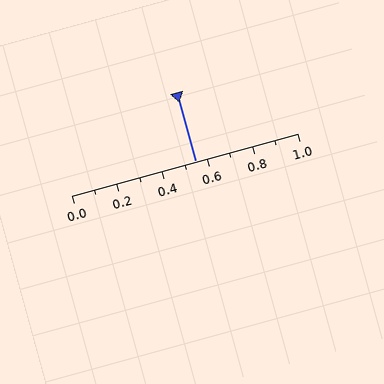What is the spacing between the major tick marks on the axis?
The major ticks are spaced 0.2 apart.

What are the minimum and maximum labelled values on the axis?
The axis runs from 0.0 to 1.0.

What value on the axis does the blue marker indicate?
The marker indicates approximately 0.55.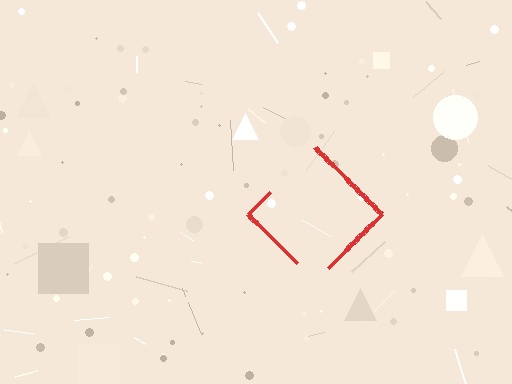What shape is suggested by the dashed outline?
The dashed outline suggests a diamond.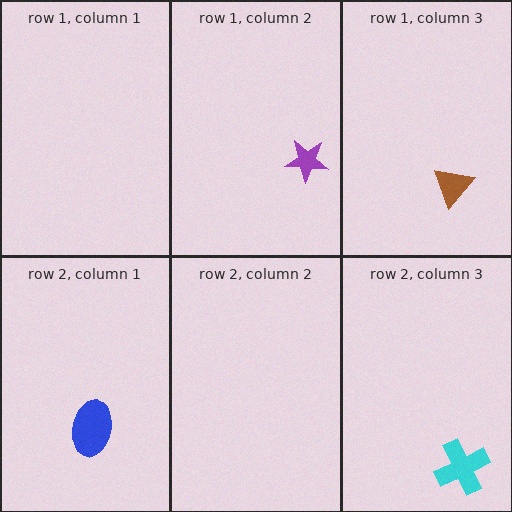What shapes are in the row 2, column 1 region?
The blue ellipse.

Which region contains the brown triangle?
The row 1, column 3 region.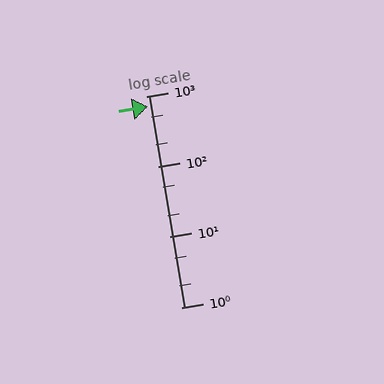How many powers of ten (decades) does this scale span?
The scale spans 3 decades, from 1 to 1000.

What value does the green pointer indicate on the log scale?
The pointer indicates approximately 710.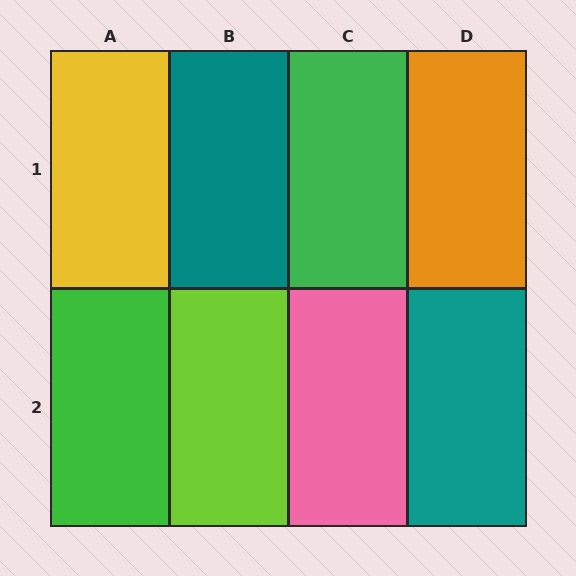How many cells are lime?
1 cell is lime.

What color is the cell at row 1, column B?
Teal.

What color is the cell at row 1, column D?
Orange.